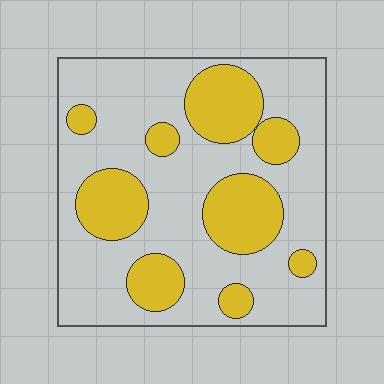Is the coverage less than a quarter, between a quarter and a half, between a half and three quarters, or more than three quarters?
Between a quarter and a half.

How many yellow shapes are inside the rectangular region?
9.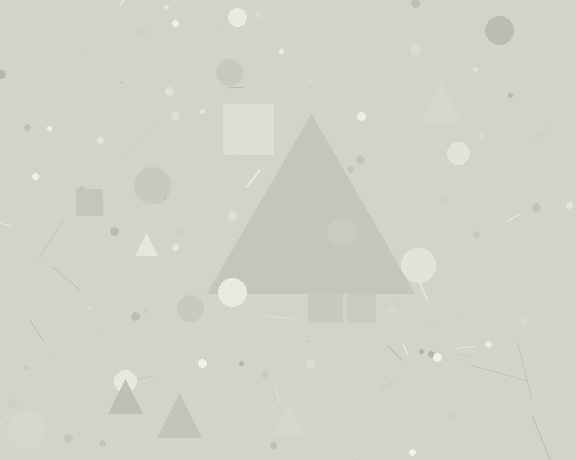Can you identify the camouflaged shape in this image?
The camouflaged shape is a triangle.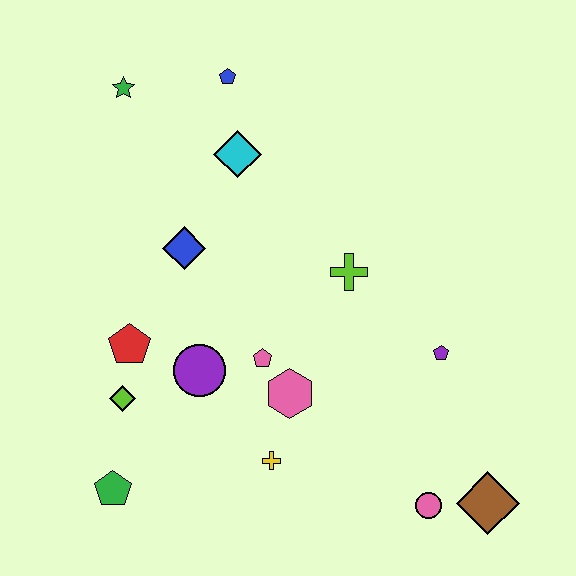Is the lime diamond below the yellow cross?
No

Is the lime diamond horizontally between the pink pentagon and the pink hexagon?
No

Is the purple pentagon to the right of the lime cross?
Yes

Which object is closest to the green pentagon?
The lime diamond is closest to the green pentagon.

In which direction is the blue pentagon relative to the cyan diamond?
The blue pentagon is above the cyan diamond.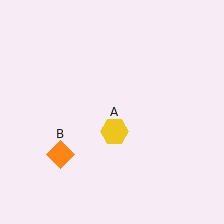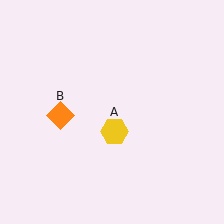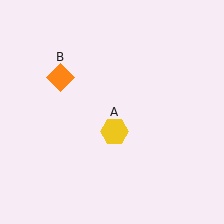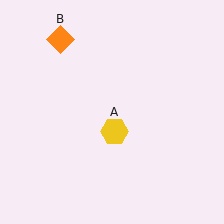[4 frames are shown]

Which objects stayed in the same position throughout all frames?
Yellow hexagon (object A) remained stationary.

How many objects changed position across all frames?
1 object changed position: orange diamond (object B).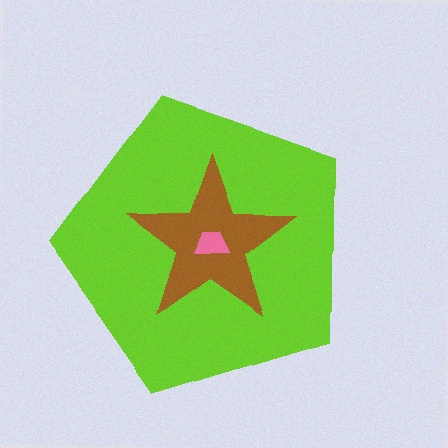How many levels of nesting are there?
3.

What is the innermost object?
The pink trapezoid.